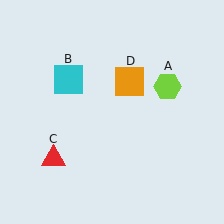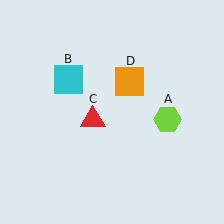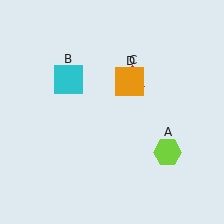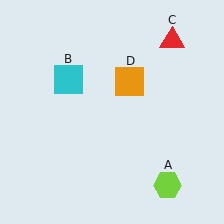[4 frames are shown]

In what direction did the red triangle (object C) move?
The red triangle (object C) moved up and to the right.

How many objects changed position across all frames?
2 objects changed position: lime hexagon (object A), red triangle (object C).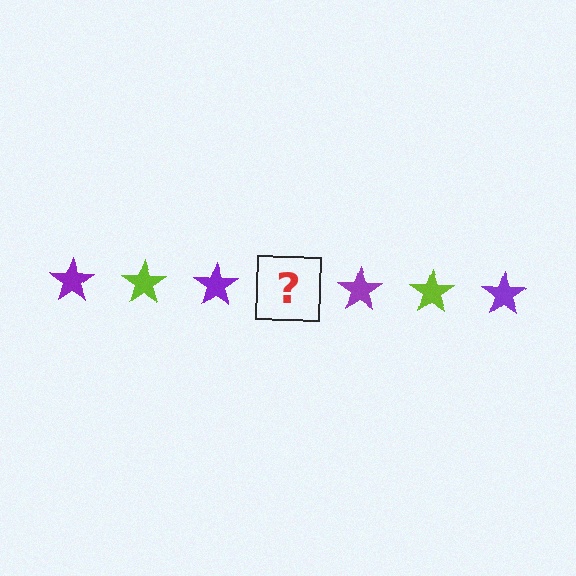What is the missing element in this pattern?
The missing element is a lime star.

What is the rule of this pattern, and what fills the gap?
The rule is that the pattern cycles through purple, lime stars. The gap should be filled with a lime star.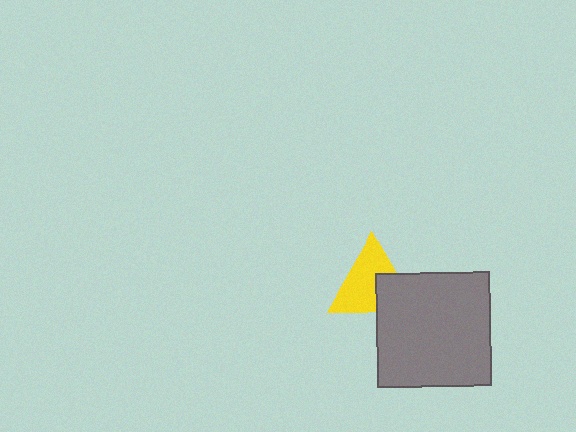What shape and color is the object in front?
The object in front is a gray square.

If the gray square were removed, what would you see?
You would see the complete yellow triangle.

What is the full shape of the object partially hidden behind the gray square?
The partially hidden object is a yellow triangle.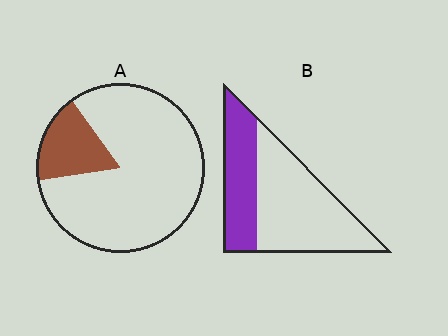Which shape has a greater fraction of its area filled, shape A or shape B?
Shape B.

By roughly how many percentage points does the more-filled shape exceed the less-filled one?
By roughly 20 percentage points (B over A).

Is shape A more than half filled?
No.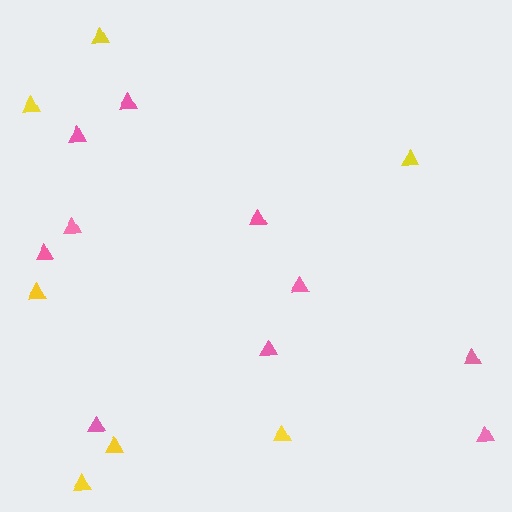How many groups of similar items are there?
There are 2 groups: one group of yellow triangles (7) and one group of pink triangles (10).